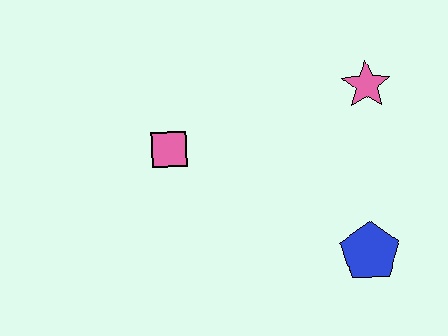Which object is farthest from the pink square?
The blue pentagon is farthest from the pink square.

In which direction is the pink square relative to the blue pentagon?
The pink square is to the left of the blue pentagon.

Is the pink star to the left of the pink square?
No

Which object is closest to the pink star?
The blue pentagon is closest to the pink star.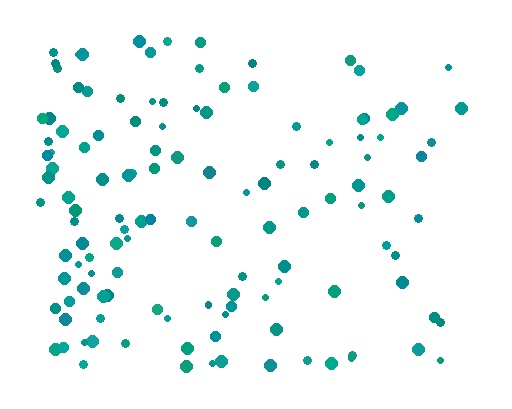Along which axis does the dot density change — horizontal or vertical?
Horizontal.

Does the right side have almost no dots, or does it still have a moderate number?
Still a moderate number, just noticeably fewer than the left.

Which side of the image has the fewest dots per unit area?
The right.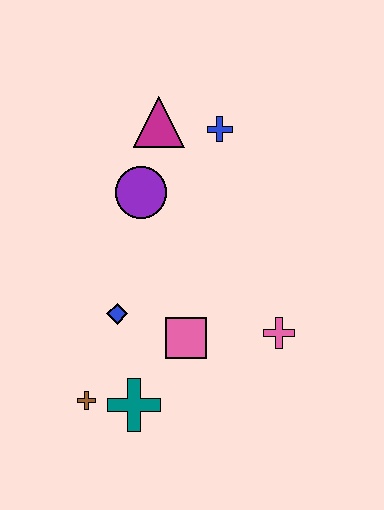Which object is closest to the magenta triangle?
The blue cross is closest to the magenta triangle.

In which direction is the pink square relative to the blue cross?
The pink square is below the blue cross.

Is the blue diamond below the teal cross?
No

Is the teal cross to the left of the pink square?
Yes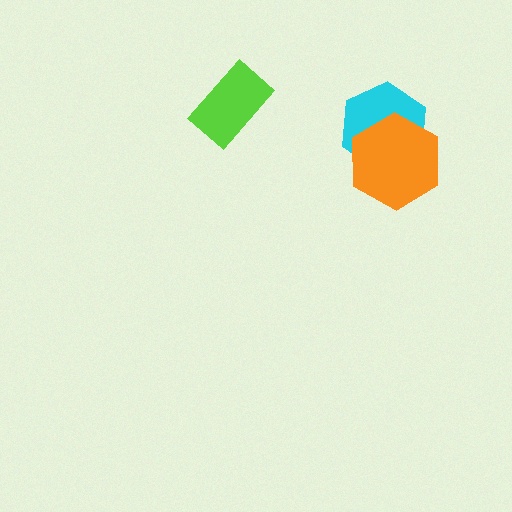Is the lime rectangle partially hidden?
No, no other shape covers it.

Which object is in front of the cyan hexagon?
The orange hexagon is in front of the cyan hexagon.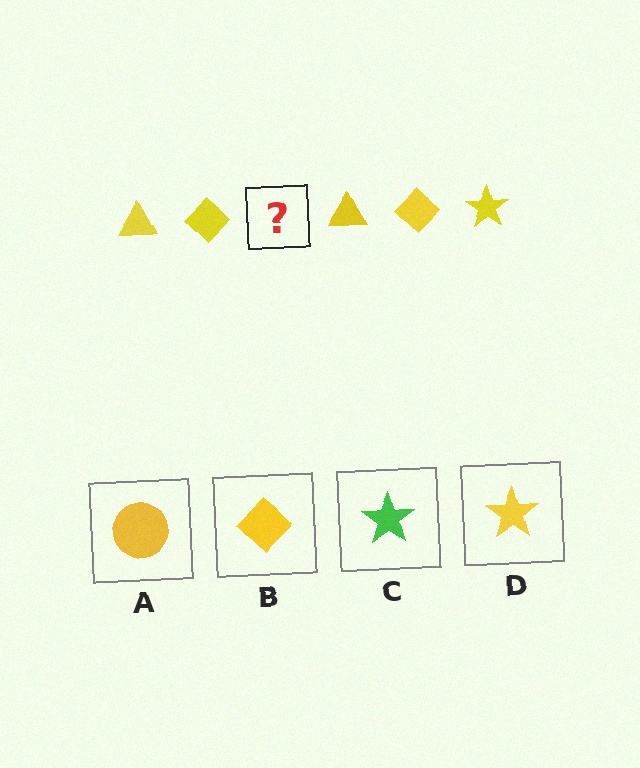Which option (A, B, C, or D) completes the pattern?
D.